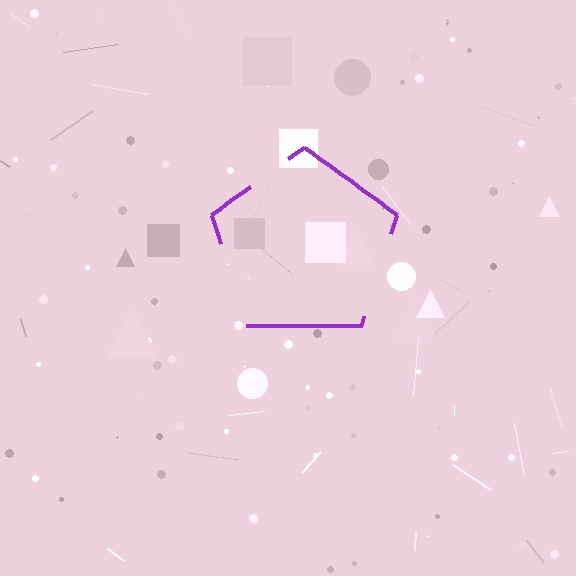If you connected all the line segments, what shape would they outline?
They would outline a pentagon.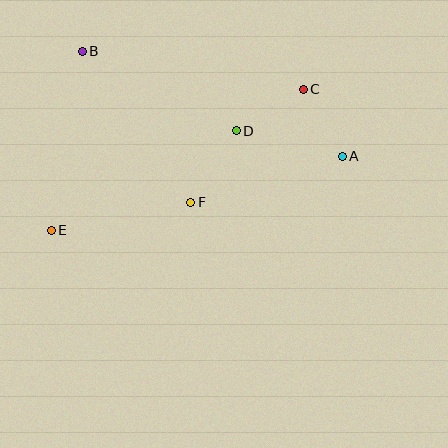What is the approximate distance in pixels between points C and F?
The distance between C and F is approximately 160 pixels.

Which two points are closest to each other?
Points A and C are closest to each other.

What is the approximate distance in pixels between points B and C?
The distance between B and C is approximately 224 pixels.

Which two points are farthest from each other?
Points A and E are farthest from each other.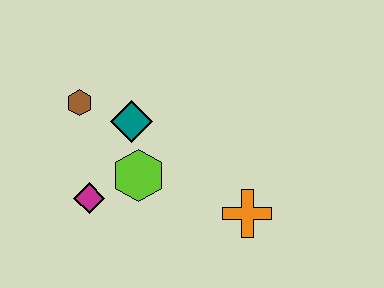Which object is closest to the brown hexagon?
The teal diamond is closest to the brown hexagon.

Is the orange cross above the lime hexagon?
No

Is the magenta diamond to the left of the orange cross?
Yes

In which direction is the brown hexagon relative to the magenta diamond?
The brown hexagon is above the magenta diamond.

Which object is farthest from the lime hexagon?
The orange cross is farthest from the lime hexagon.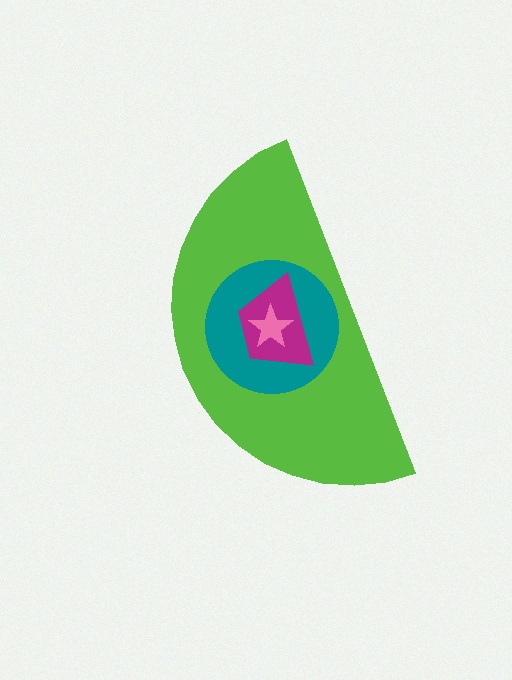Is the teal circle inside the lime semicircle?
Yes.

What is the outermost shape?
The lime semicircle.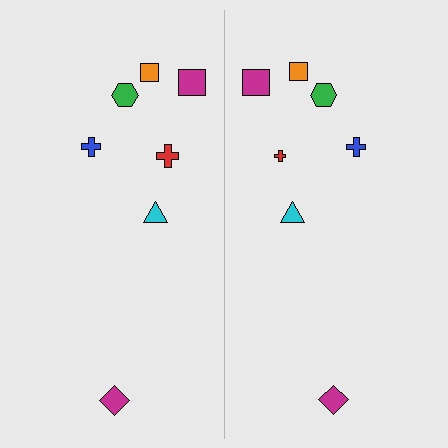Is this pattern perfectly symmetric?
No, the pattern is not perfectly symmetric. The red cross on the right side has a different size than its mirror counterpart.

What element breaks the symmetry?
The red cross on the right side has a different size than its mirror counterpart.